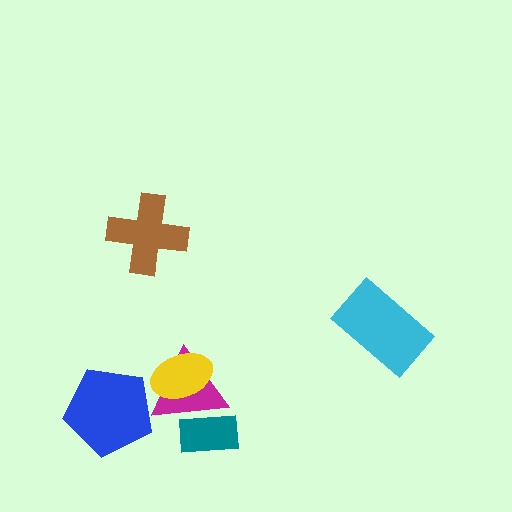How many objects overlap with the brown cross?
0 objects overlap with the brown cross.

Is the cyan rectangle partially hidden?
No, no other shape covers it.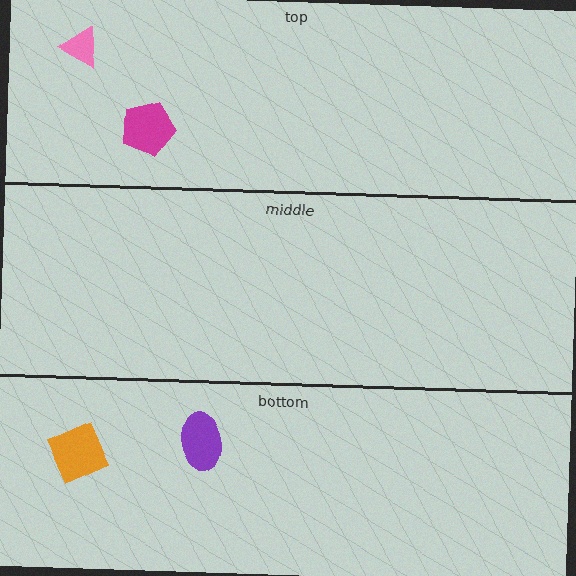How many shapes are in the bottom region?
2.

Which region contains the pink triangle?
The top region.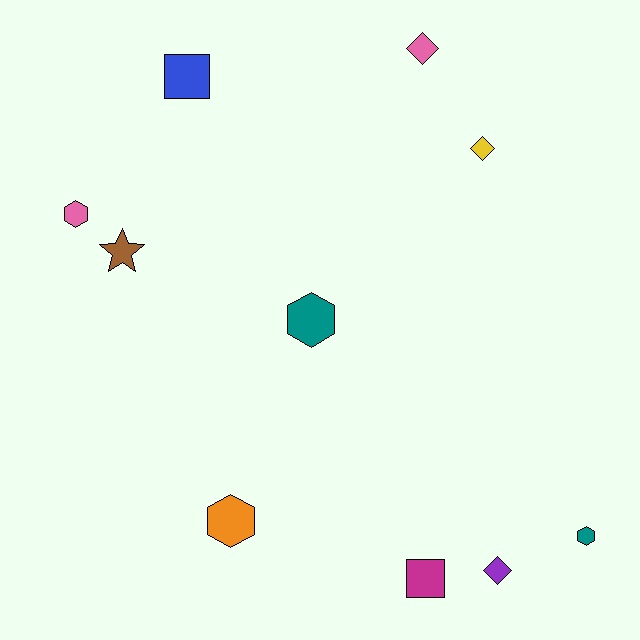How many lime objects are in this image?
There are no lime objects.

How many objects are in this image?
There are 10 objects.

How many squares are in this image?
There are 2 squares.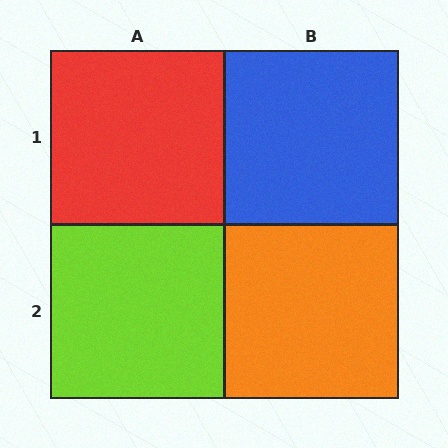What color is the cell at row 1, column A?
Red.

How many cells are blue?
1 cell is blue.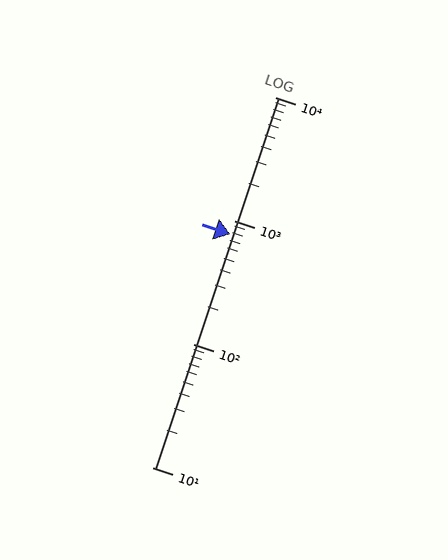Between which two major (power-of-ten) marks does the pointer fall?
The pointer is between 100 and 1000.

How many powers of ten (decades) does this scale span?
The scale spans 3 decades, from 10 to 10000.